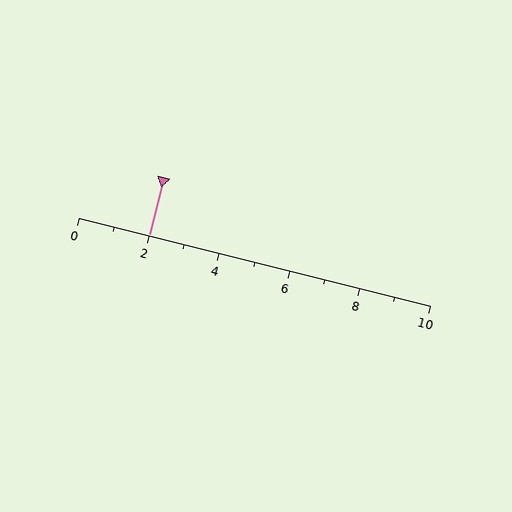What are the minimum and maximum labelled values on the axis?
The axis runs from 0 to 10.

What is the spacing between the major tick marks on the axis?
The major ticks are spaced 2 apart.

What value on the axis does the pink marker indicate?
The marker indicates approximately 2.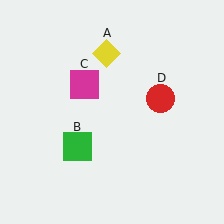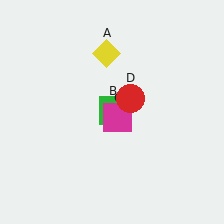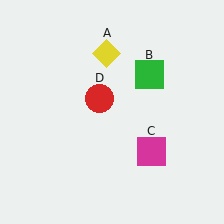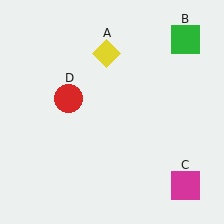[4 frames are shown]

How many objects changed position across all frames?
3 objects changed position: green square (object B), magenta square (object C), red circle (object D).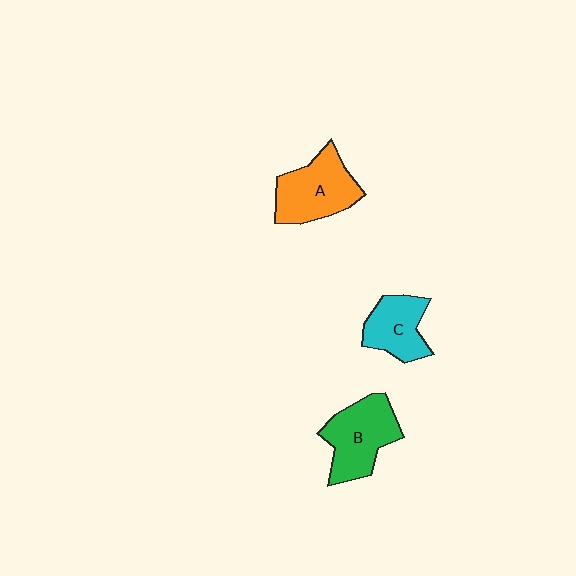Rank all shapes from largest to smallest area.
From largest to smallest: B (green), A (orange), C (cyan).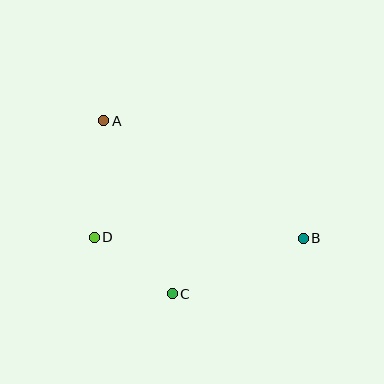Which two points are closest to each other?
Points C and D are closest to each other.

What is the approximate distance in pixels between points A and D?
The distance between A and D is approximately 117 pixels.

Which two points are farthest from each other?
Points A and B are farthest from each other.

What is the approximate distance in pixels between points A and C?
The distance between A and C is approximately 186 pixels.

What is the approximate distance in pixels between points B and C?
The distance between B and C is approximately 142 pixels.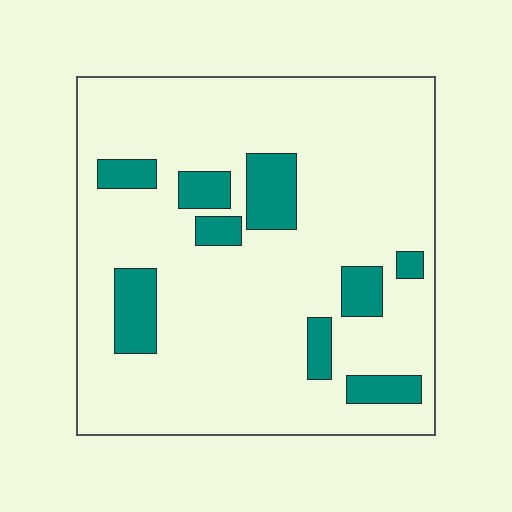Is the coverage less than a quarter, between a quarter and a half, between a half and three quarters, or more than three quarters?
Less than a quarter.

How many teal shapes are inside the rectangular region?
9.